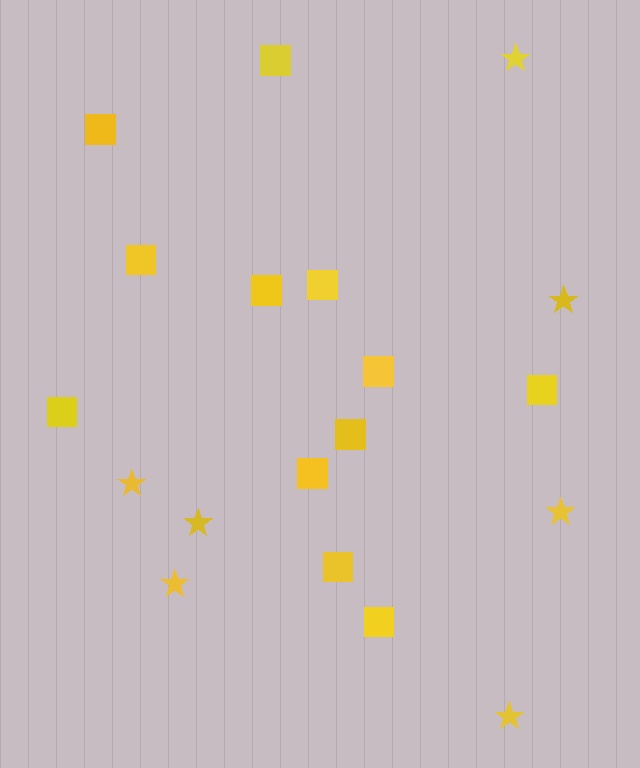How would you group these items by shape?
There are 2 groups: one group of stars (7) and one group of squares (12).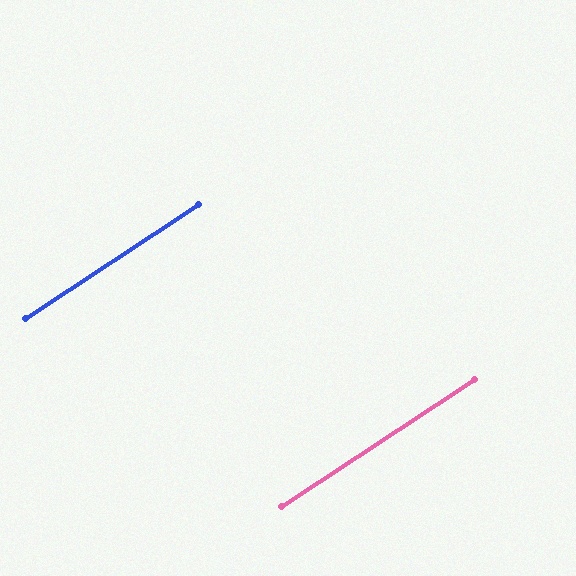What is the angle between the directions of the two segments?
Approximately 0 degrees.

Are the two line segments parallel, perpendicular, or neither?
Parallel — their directions differ by only 0.0°.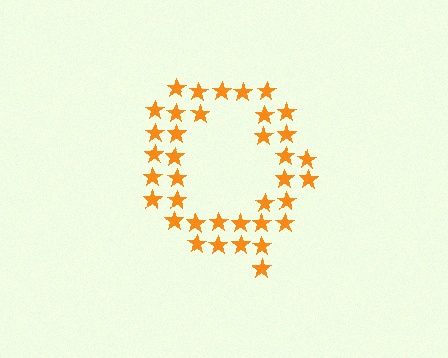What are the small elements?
The small elements are stars.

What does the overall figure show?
The overall figure shows the letter Q.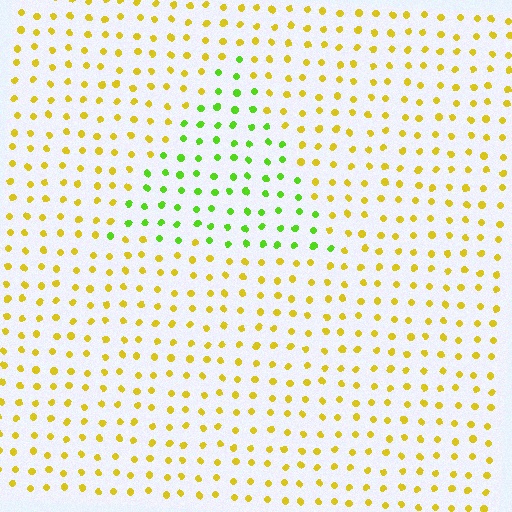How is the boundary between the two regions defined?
The boundary is defined purely by a slight shift in hue (about 49 degrees). Spacing, size, and orientation are identical on both sides.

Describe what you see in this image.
The image is filled with small yellow elements in a uniform arrangement. A triangle-shaped region is visible where the elements are tinted to a slightly different hue, forming a subtle color boundary.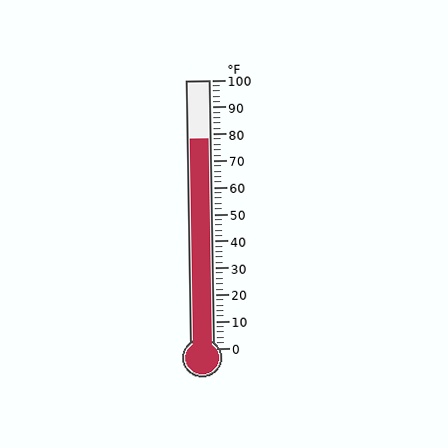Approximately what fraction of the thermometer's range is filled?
The thermometer is filled to approximately 80% of its range.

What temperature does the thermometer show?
The thermometer shows approximately 78°F.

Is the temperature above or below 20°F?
The temperature is above 20°F.